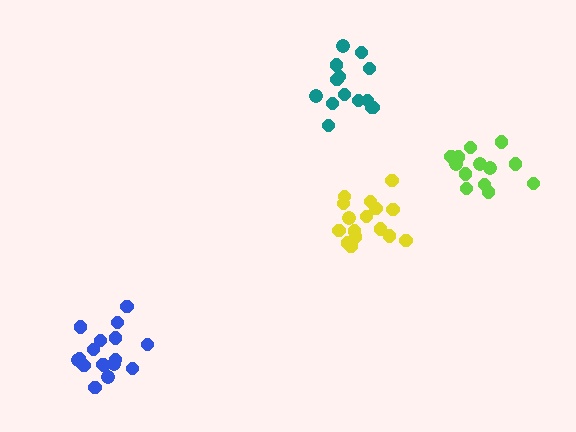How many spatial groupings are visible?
There are 4 spatial groupings.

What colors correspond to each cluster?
The clusters are colored: yellow, blue, lime, teal.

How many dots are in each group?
Group 1: 17 dots, Group 2: 17 dots, Group 3: 13 dots, Group 4: 15 dots (62 total).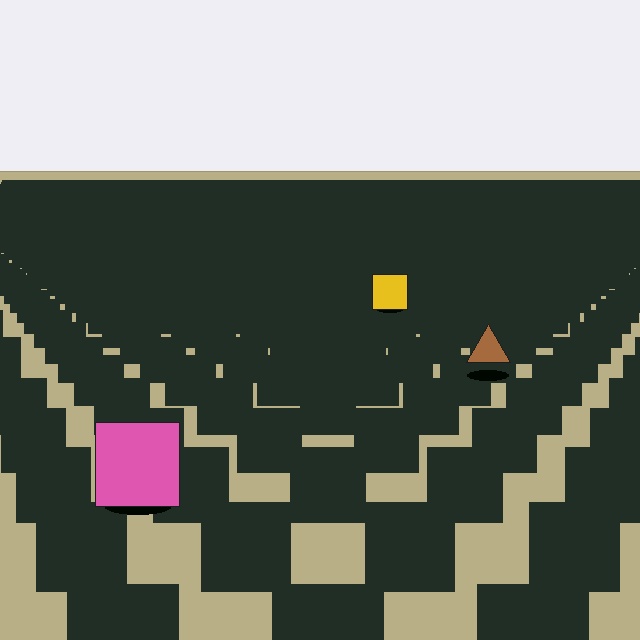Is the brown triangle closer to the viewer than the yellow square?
Yes. The brown triangle is closer — you can tell from the texture gradient: the ground texture is coarser near it.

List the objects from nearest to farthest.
From nearest to farthest: the pink square, the brown triangle, the yellow square.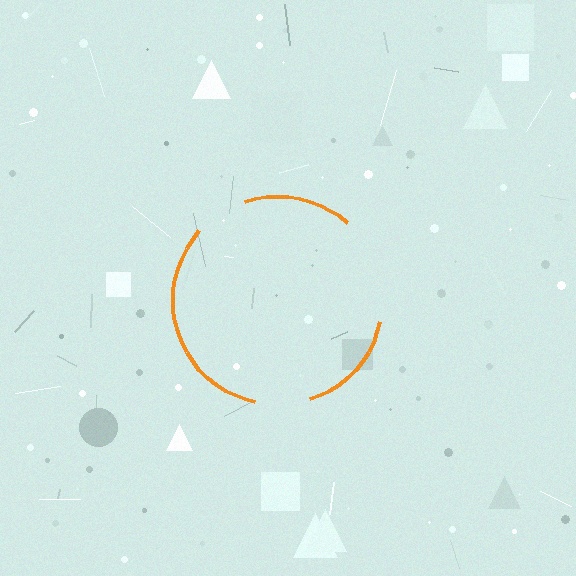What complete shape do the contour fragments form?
The contour fragments form a circle.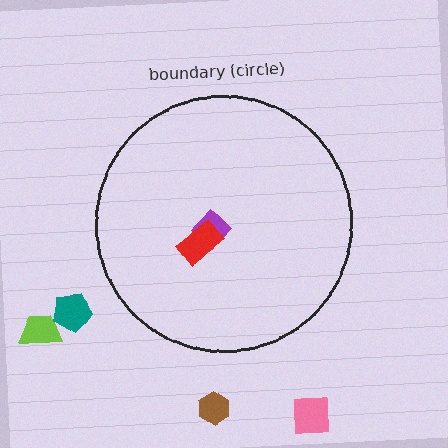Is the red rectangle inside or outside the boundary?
Inside.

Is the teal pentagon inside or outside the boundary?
Outside.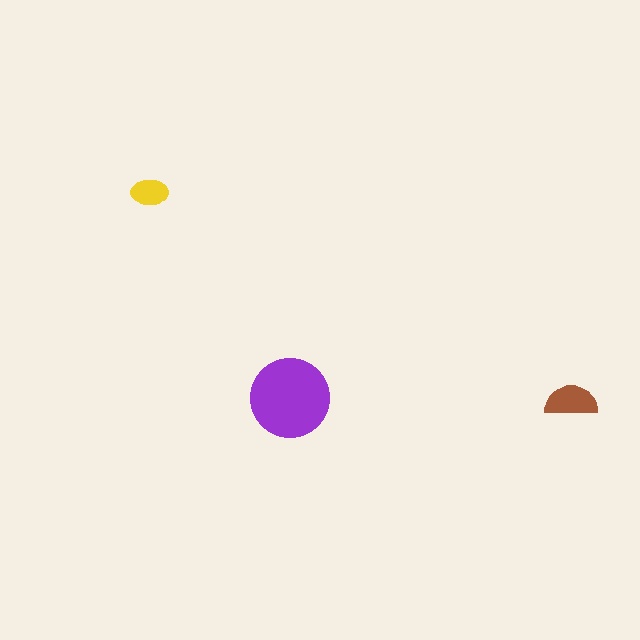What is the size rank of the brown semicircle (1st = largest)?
2nd.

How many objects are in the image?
There are 3 objects in the image.